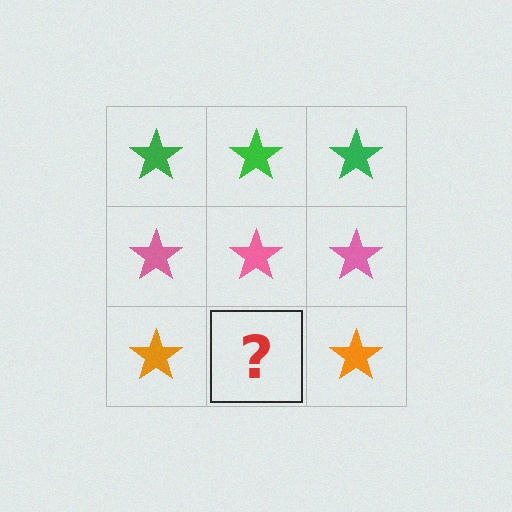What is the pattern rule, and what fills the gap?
The rule is that each row has a consistent color. The gap should be filled with an orange star.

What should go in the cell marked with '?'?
The missing cell should contain an orange star.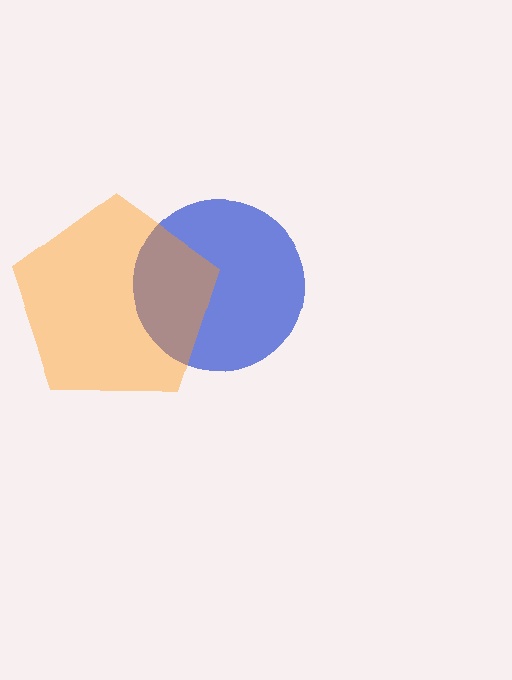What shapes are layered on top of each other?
The layered shapes are: a blue circle, an orange pentagon.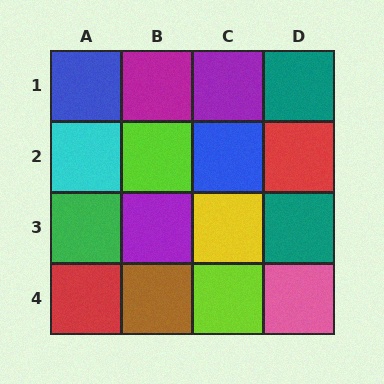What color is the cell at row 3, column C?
Yellow.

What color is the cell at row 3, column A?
Green.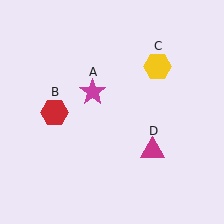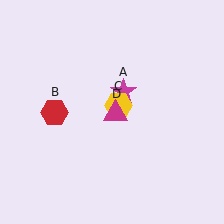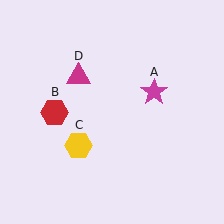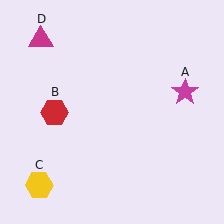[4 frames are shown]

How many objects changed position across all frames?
3 objects changed position: magenta star (object A), yellow hexagon (object C), magenta triangle (object D).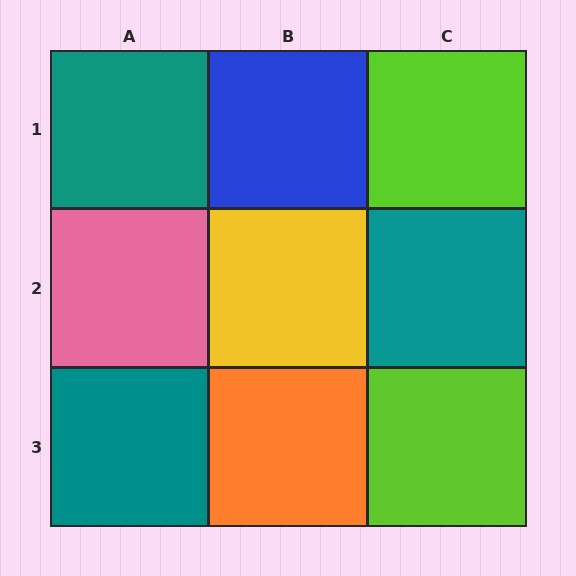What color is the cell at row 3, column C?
Lime.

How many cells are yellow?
1 cell is yellow.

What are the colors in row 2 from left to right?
Pink, yellow, teal.